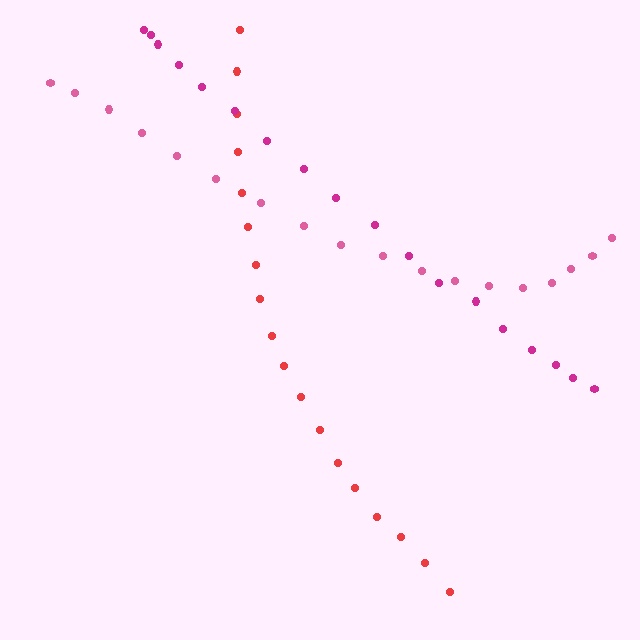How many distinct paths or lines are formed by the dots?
There are 3 distinct paths.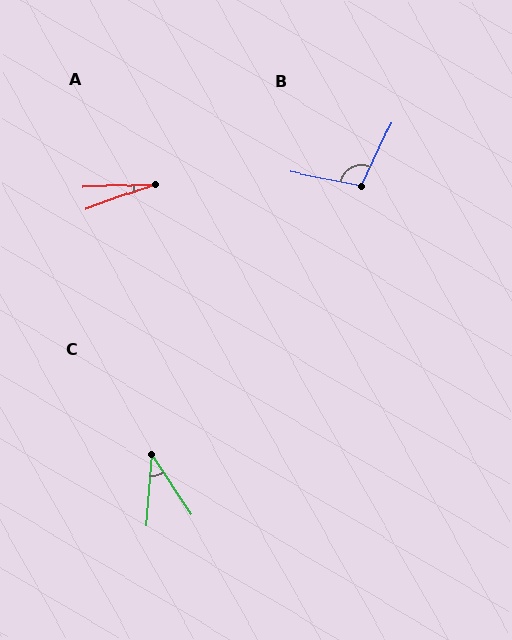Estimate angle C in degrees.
Approximately 38 degrees.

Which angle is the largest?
B, at approximately 104 degrees.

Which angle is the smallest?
A, at approximately 18 degrees.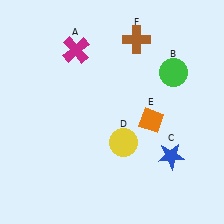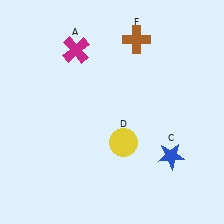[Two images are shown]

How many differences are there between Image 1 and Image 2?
There are 2 differences between the two images.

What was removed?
The green circle (B), the orange diamond (E) were removed in Image 2.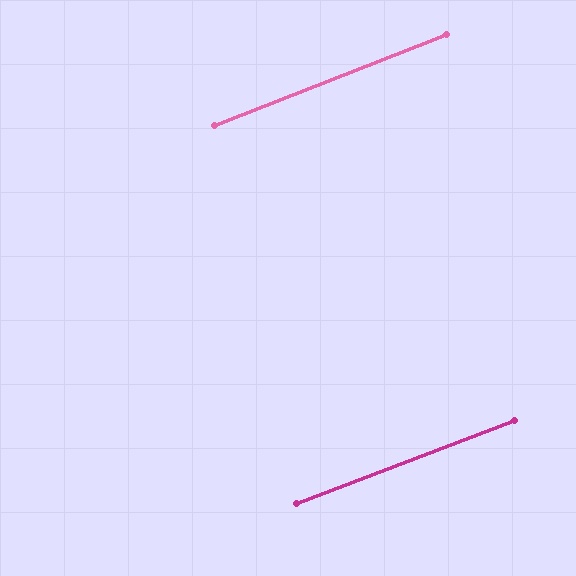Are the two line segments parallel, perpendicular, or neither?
Parallel — their directions differ by only 0.3°.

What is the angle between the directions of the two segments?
Approximately 0 degrees.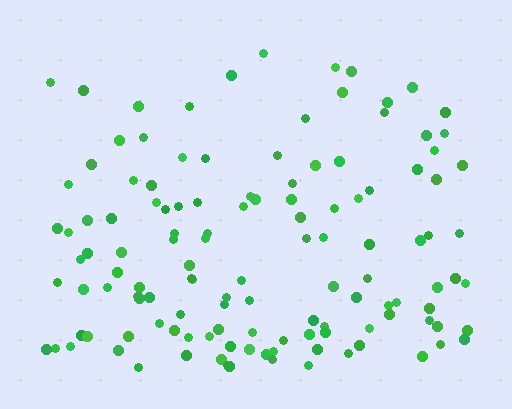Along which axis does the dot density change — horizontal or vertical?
Vertical.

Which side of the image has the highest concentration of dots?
The bottom.